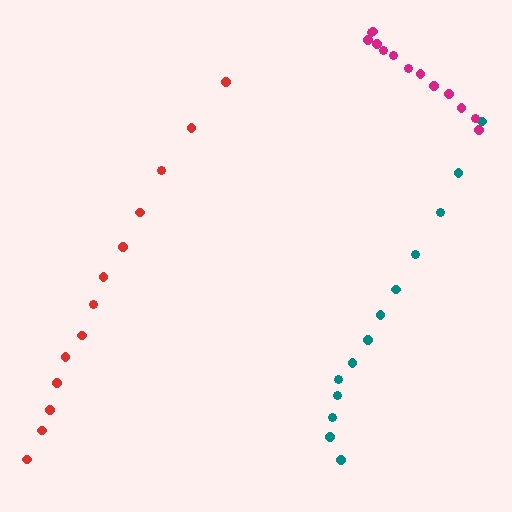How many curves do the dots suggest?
There are 3 distinct paths.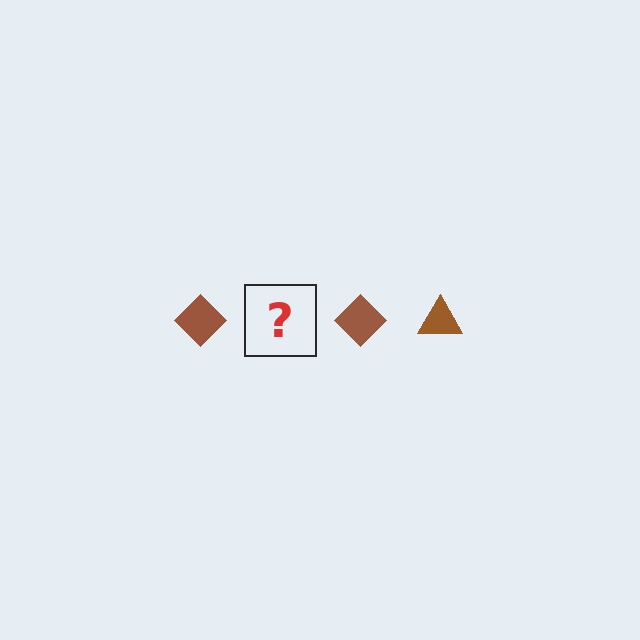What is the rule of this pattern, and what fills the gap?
The rule is that the pattern cycles through diamond, triangle shapes in brown. The gap should be filled with a brown triangle.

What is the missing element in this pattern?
The missing element is a brown triangle.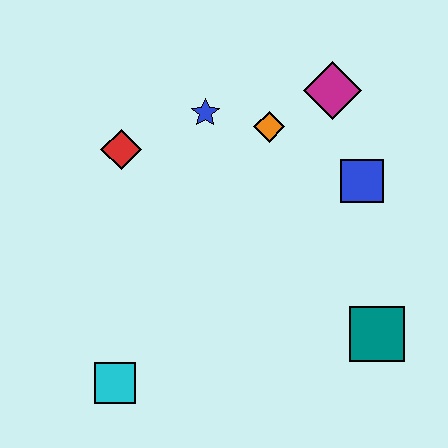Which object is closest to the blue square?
The magenta diamond is closest to the blue square.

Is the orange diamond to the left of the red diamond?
No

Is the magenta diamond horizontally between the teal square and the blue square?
No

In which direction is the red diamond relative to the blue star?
The red diamond is to the left of the blue star.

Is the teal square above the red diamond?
No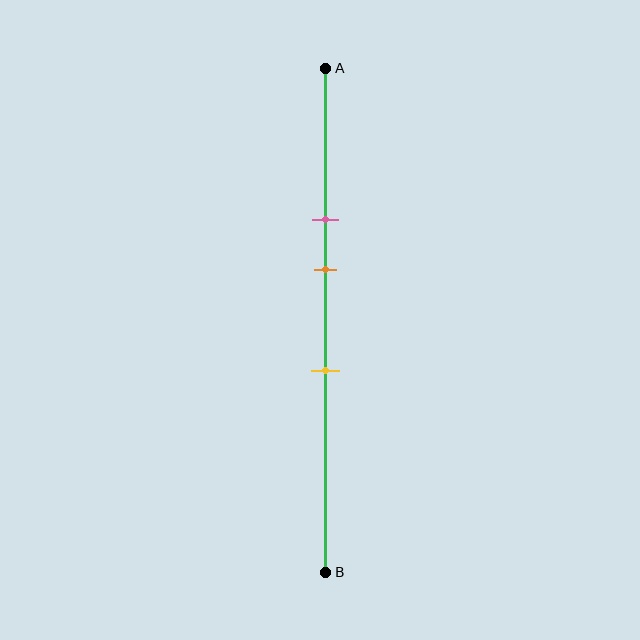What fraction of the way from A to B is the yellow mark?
The yellow mark is approximately 60% (0.6) of the way from A to B.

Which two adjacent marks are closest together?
The pink and orange marks are the closest adjacent pair.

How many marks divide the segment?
There are 3 marks dividing the segment.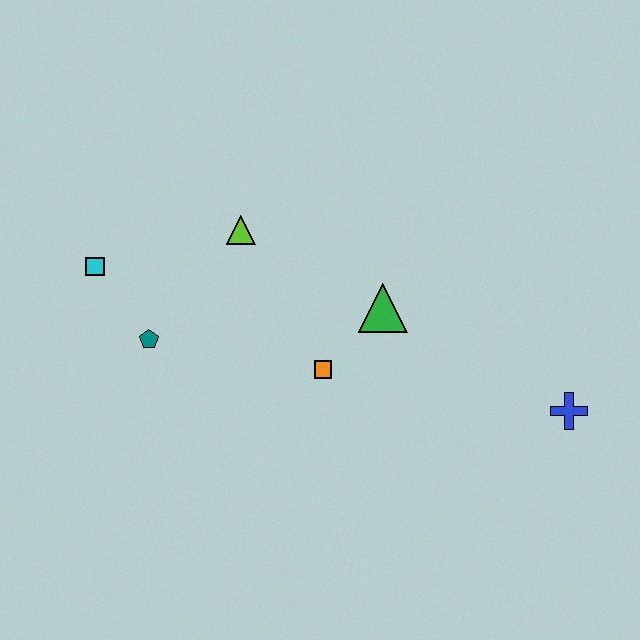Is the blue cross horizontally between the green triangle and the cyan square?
No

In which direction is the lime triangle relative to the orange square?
The lime triangle is above the orange square.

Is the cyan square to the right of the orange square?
No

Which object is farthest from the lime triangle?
The blue cross is farthest from the lime triangle.